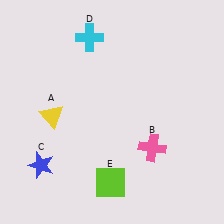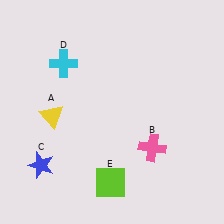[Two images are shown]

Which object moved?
The cyan cross (D) moved down.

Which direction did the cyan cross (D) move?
The cyan cross (D) moved down.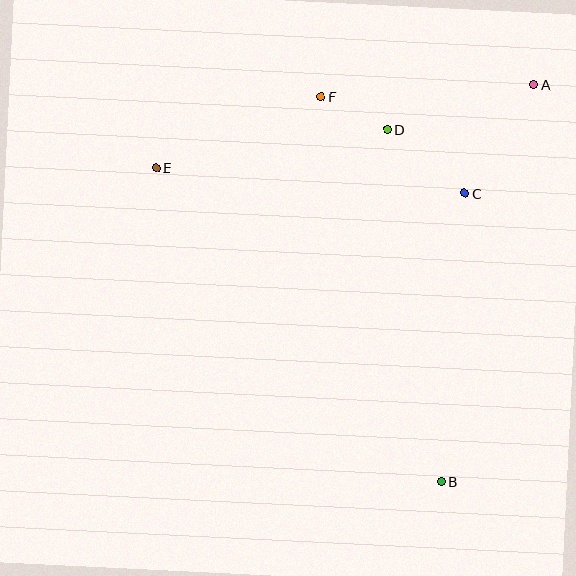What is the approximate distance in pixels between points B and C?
The distance between B and C is approximately 289 pixels.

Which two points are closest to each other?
Points D and F are closest to each other.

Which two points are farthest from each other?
Points B and E are farthest from each other.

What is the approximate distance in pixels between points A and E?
The distance between A and E is approximately 387 pixels.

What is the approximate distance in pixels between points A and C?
The distance between A and C is approximately 129 pixels.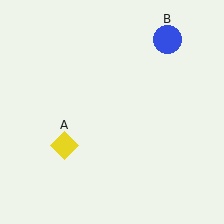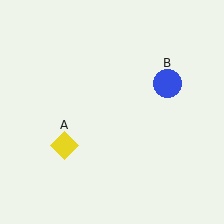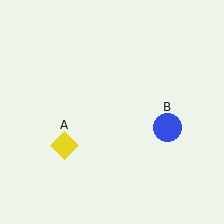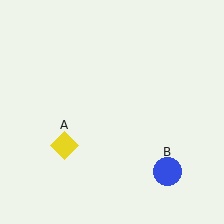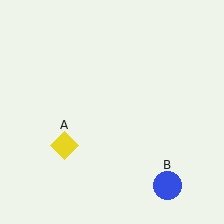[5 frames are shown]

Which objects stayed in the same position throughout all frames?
Yellow diamond (object A) remained stationary.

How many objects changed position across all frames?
1 object changed position: blue circle (object B).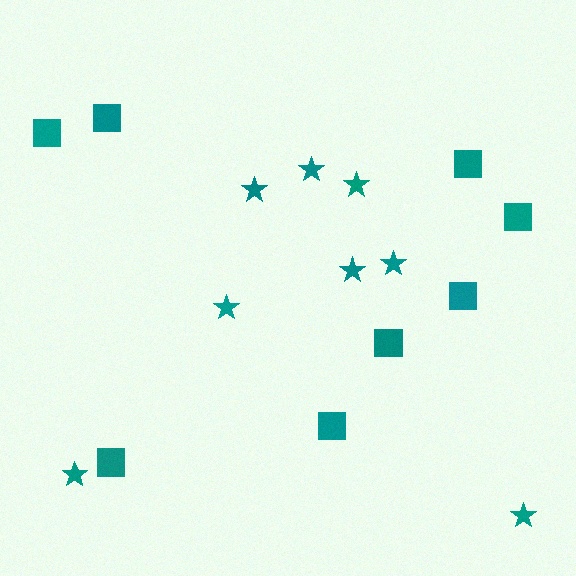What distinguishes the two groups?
There are 2 groups: one group of squares (8) and one group of stars (8).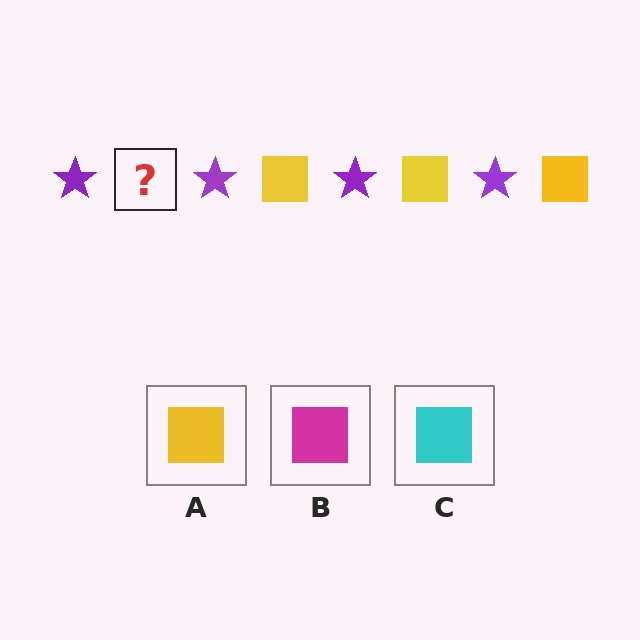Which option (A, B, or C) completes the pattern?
A.